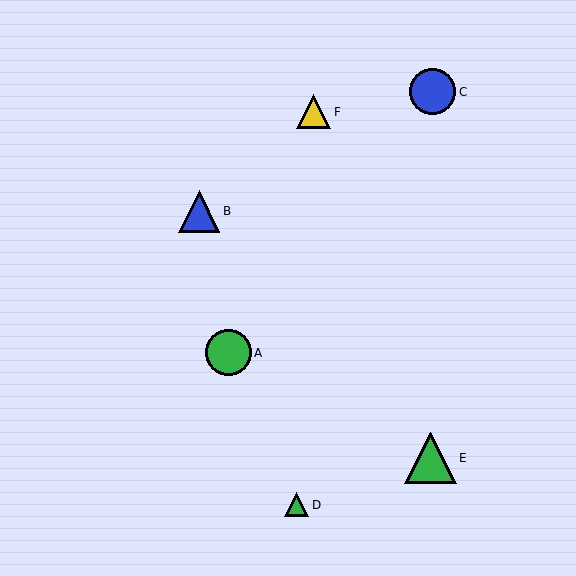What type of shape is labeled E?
Shape E is a green triangle.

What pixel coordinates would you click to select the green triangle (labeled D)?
Click at (296, 505) to select the green triangle D.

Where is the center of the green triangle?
The center of the green triangle is at (296, 505).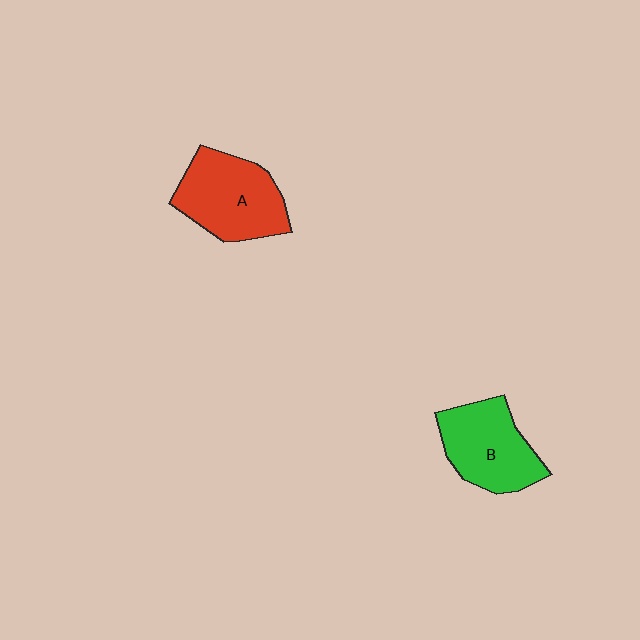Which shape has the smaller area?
Shape B (green).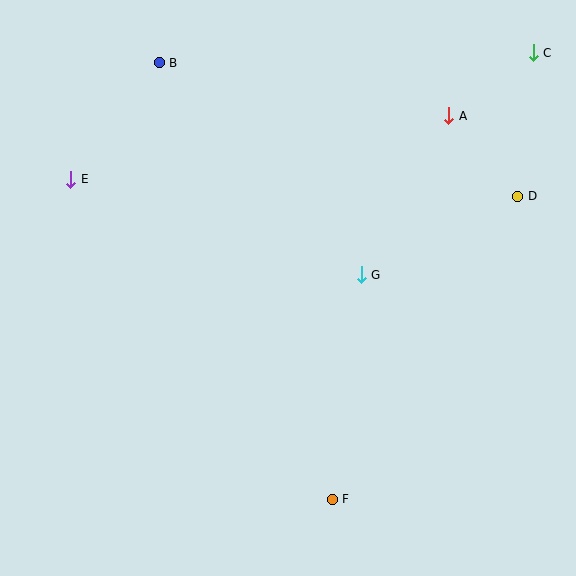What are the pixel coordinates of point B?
Point B is at (159, 63).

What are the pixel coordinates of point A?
Point A is at (449, 116).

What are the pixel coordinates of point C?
Point C is at (533, 53).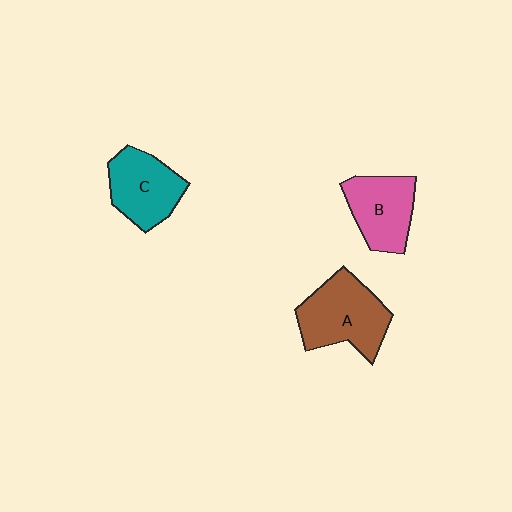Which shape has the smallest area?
Shape B (pink).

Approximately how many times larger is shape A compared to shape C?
Approximately 1.2 times.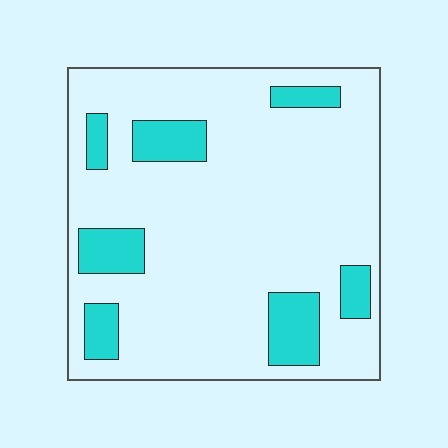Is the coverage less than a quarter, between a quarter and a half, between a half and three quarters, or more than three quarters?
Less than a quarter.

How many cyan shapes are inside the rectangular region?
7.